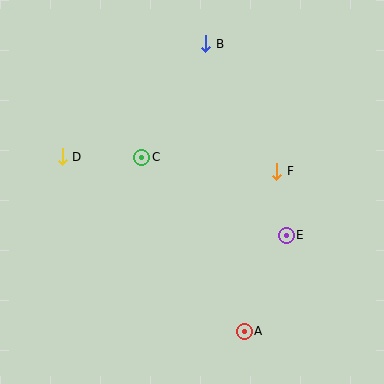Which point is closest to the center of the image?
Point C at (142, 157) is closest to the center.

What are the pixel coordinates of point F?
Point F is at (277, 171).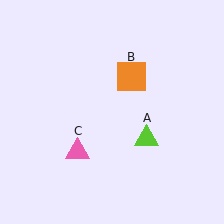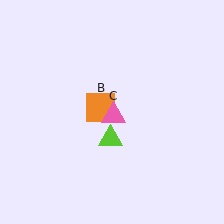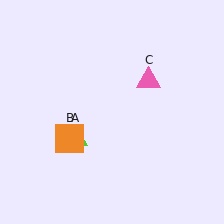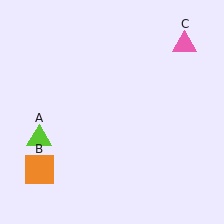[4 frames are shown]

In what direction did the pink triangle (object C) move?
The pink triangle (object C) moved up and to the right.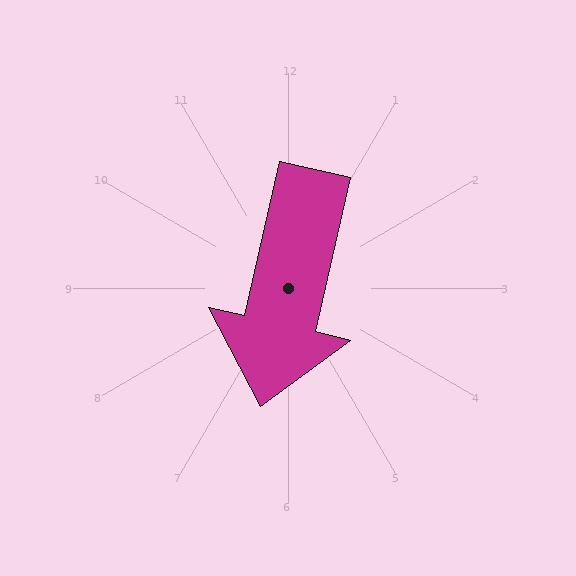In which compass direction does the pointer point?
South.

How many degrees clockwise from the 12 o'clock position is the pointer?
Approximately 193 degrees.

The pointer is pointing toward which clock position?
Roughly 6 o'clock.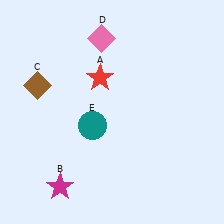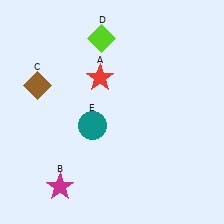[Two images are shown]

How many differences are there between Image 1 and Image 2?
There is 1 difference between the two images.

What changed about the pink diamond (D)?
In Image 1, D is pink. In Image 2, it changed to lime.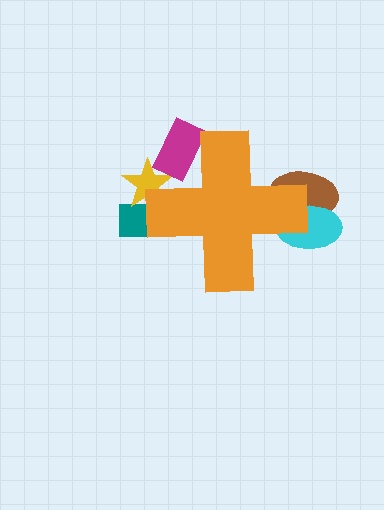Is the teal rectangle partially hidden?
Yes, the teal rectangle is partially hidden behind the orange cross.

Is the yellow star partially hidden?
Yes, the yellow star is partially hidden behind the orange cross.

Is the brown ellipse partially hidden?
Yes, the brown ellipse is partially hidden behind the orange cross.